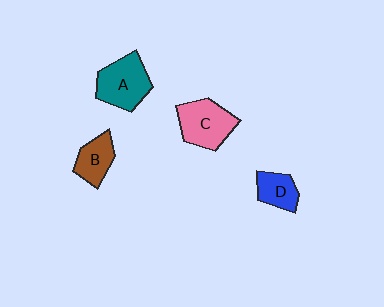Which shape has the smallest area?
Shape D (blue).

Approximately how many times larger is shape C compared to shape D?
Approximately 1.7 times.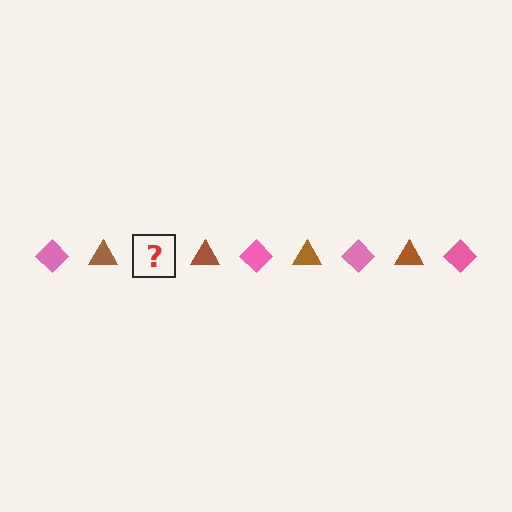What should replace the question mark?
The question mark should be replaced with a pink diamond.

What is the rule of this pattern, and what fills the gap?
The rule is that the pattern alternates between pink diamond and brown triangle. The gap should be filled with a pink diamond.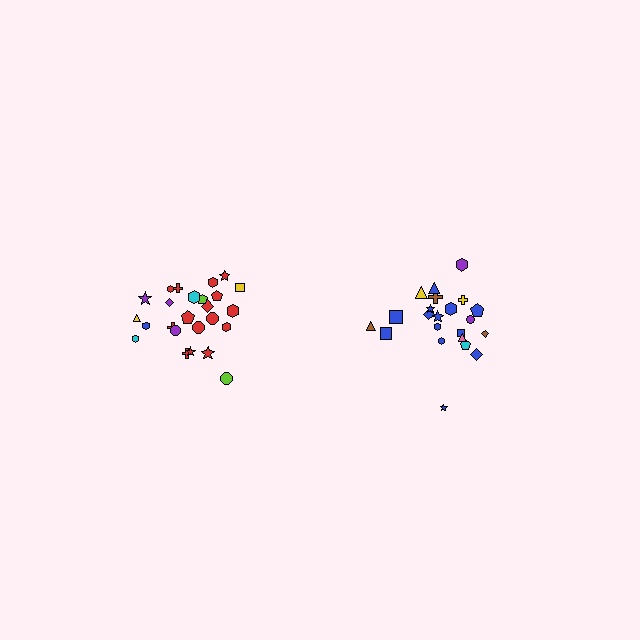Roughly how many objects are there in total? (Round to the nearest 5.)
Roughly 45 objects in total.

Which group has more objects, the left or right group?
The left group.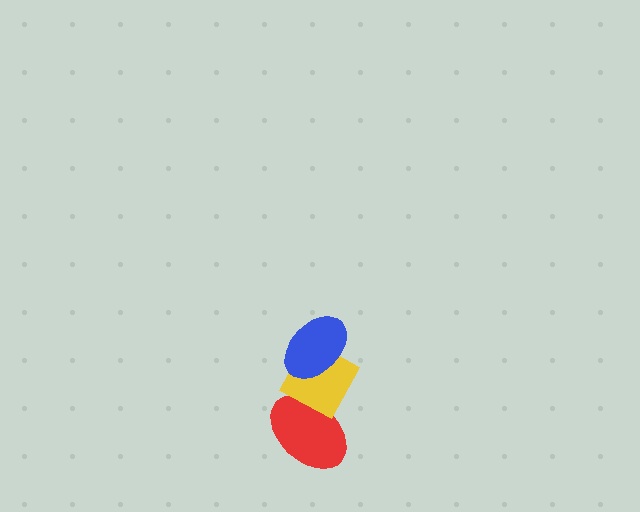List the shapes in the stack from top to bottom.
From top to bottom: the blue ellipse, the yellow diamond, the red ellipse.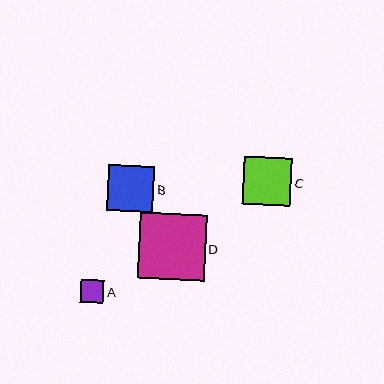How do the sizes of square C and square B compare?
Square C and square B are approximately the same size.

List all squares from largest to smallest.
From largest to smallest: D, C, B, A.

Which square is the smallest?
Square A is the smallest with a size of approximately 24 pixels.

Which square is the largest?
Square D is the largest with a size of approximately 66 pixels.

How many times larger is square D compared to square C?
Square D is approximately 1.4 times the size of square C.